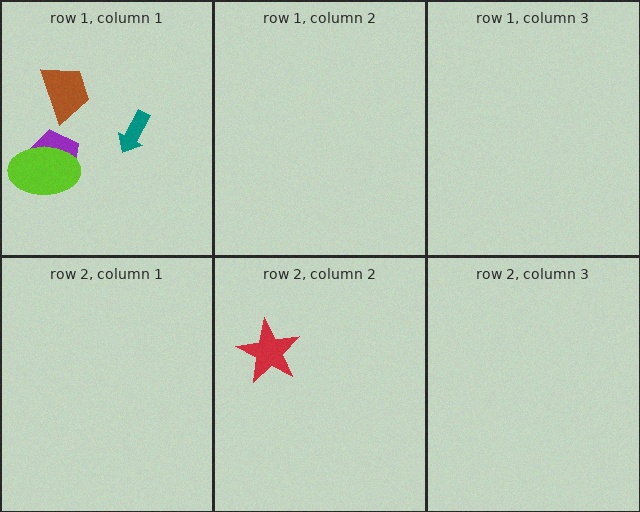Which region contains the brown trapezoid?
The row 1, column 1 region.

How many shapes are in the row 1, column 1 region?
4.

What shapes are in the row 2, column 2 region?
The red star.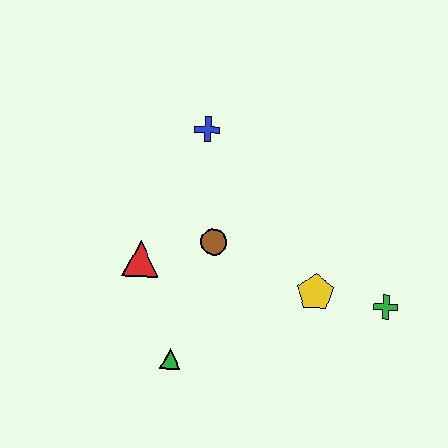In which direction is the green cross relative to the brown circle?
The green cross is to the right of the brown circle.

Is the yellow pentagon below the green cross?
No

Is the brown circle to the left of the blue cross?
No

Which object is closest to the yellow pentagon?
The green cross is closest to the yellow pentagon.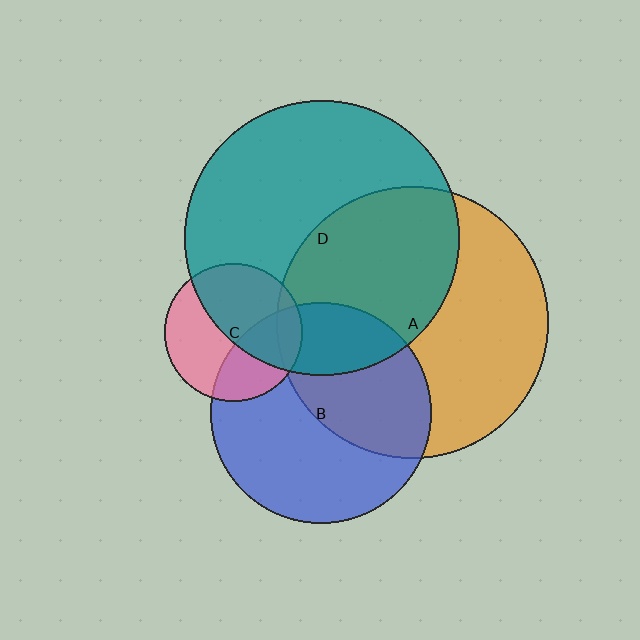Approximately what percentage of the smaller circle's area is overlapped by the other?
Approximately 35%.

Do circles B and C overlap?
Yes.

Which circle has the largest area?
Circle D (teal).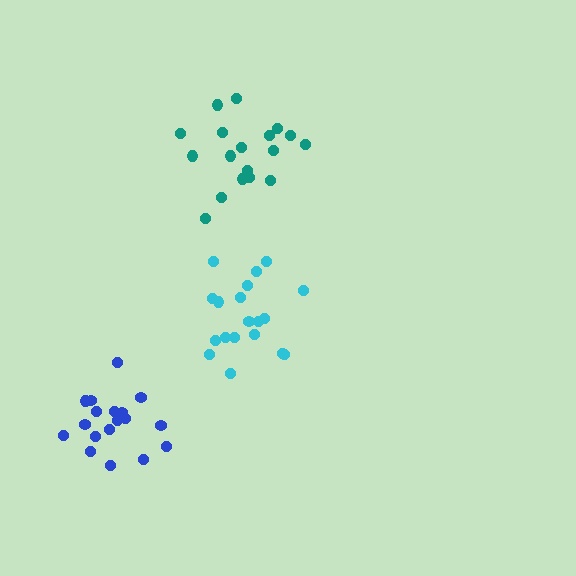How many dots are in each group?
Group 1: 19 dots, Group 2: 18 dots, Group 3: 19 dots (56 total).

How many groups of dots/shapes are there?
There are 3 groups.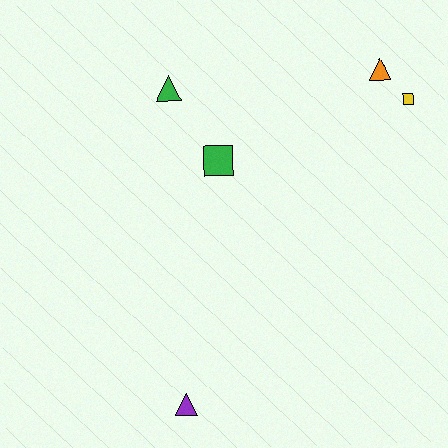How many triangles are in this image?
There are 3 triangles.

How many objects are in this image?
There are 5 objects.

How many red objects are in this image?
There are no red objects.